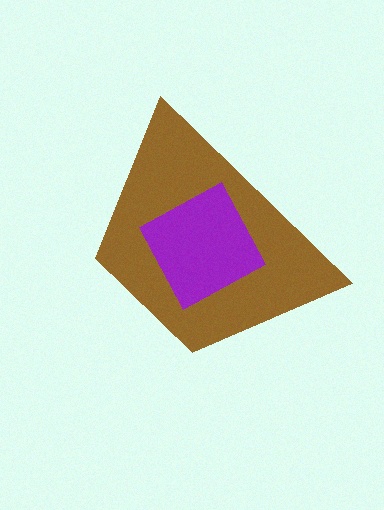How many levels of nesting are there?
2.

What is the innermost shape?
The purple diamond.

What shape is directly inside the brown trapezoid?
The purple diamond.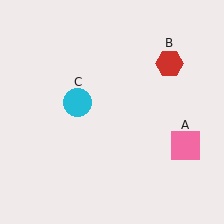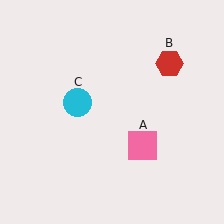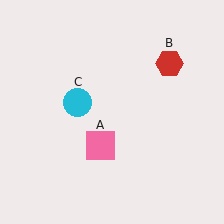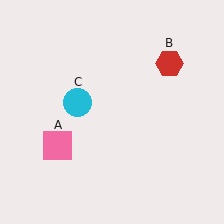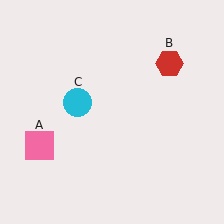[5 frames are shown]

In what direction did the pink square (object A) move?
The pink square (object A) moved left.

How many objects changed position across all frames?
1 object changed position: pink square (object A).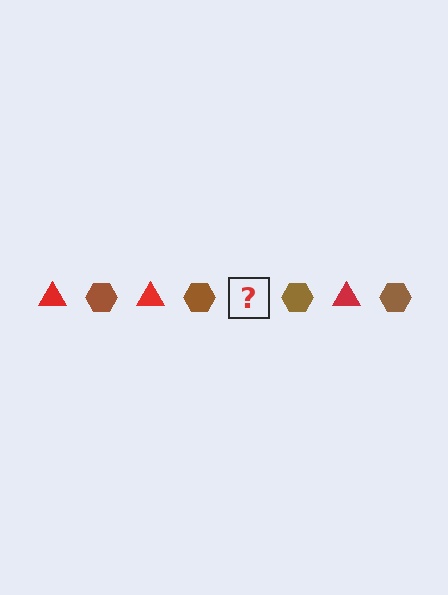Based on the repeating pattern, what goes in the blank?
The blank should be a red triangle.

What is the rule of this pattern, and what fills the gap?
The rule is that the pattern alternates between red triangle and brown hexagon. The gap should be filled with a red triangle.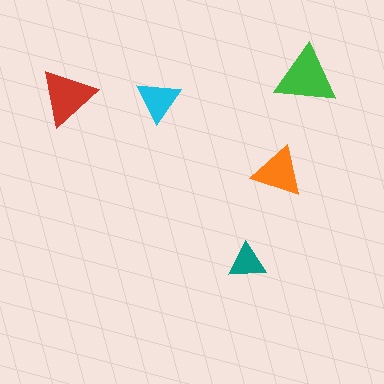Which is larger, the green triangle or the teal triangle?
The green one.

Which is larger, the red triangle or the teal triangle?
The red one.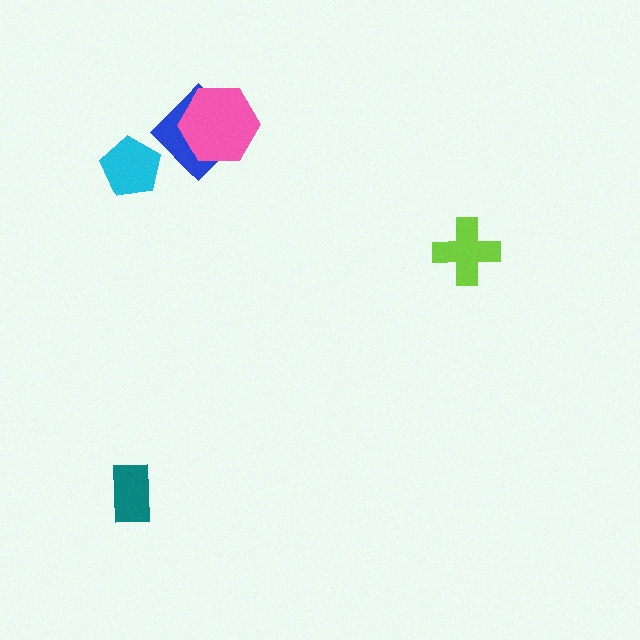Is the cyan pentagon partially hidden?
No, no other shape covers it.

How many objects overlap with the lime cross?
0 objects overlap with the lime cross.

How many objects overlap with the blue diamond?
1 object overlaps with the blue diamond.